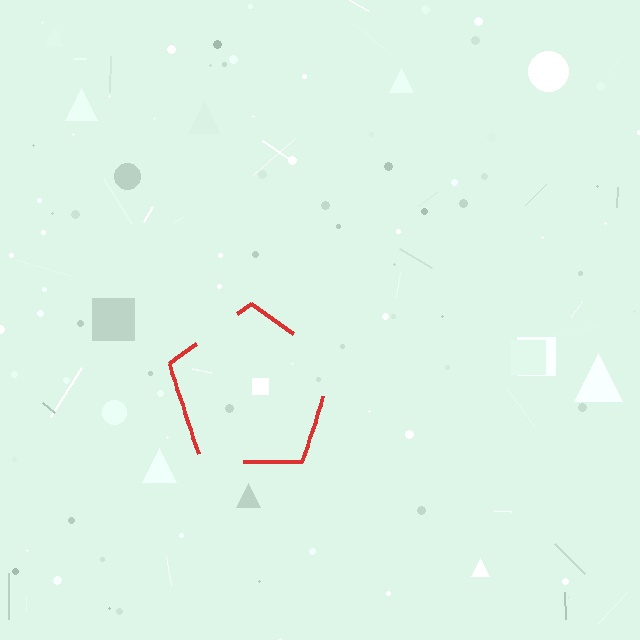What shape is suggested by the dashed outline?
The dashed outline suggests a pentagon.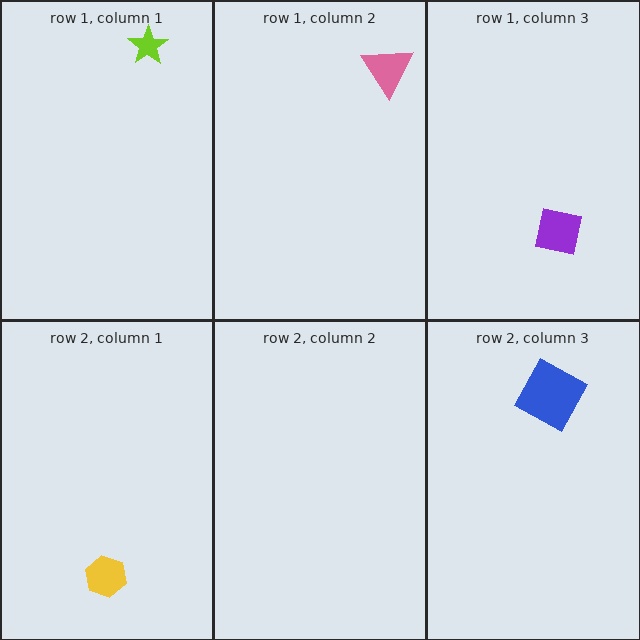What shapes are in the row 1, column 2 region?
The pink triangle.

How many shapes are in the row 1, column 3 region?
1.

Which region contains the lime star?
The row 1, column 1 region.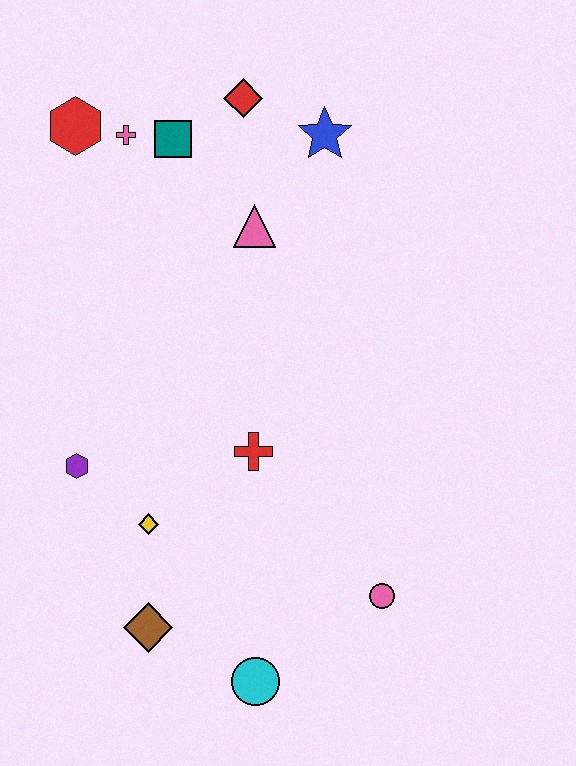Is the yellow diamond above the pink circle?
Yes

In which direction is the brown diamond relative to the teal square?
The brown diamond is below the teal square.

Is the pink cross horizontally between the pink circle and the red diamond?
No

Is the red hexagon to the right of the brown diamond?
No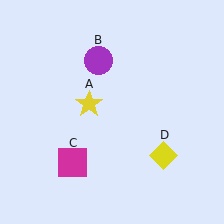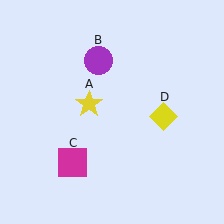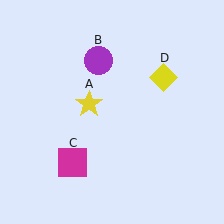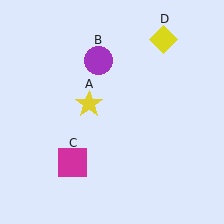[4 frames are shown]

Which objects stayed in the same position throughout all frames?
Yellow star (object A) and purple circle (object B) and magenta square (object C) remained stationary.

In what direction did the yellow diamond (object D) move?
The yellow diamond (object D) moved up.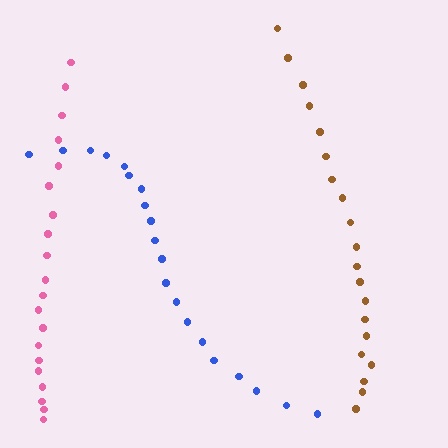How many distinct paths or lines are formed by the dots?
There are 3 distinct paths.